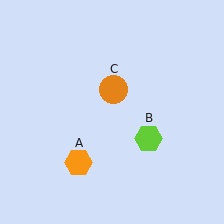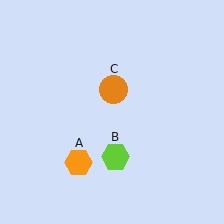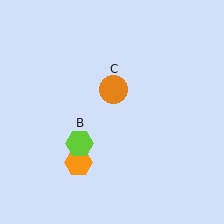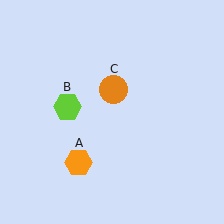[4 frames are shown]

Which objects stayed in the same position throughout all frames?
Orange hexagon (object A) and orange circle (object C) remained stationary.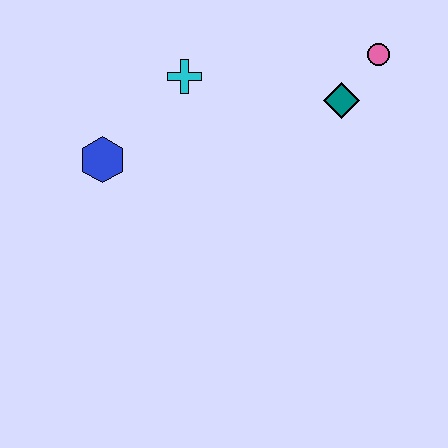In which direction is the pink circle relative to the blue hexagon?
The pink circle is to the right of the blue hexagon.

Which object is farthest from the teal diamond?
The blue hexagon is farthest from the teal diamond.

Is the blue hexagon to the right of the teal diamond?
No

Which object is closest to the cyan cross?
The blue hexagon is closest to the cyan cross.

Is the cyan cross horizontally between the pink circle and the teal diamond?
No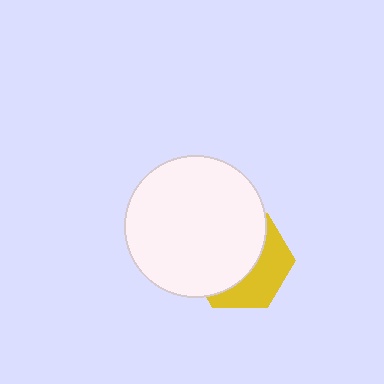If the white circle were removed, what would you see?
You would see the complete yellow hexagon.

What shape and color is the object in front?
The object in front is a white circle.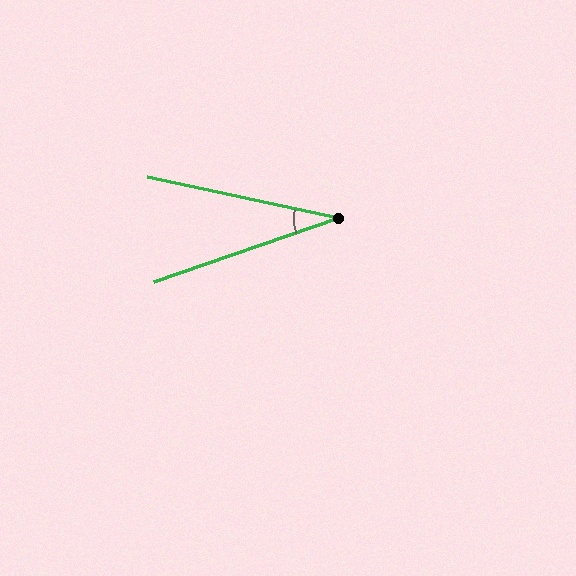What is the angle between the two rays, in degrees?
Approximately 31 degrees.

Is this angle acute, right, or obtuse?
It is acute.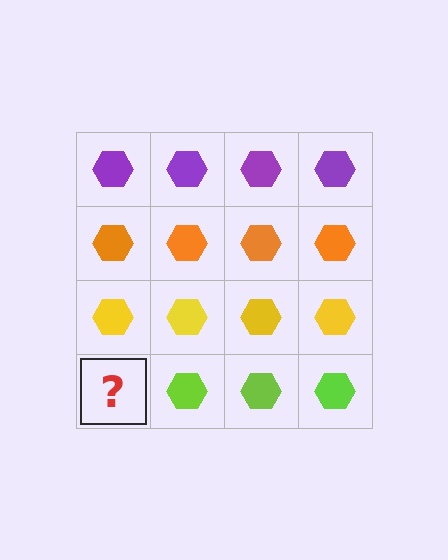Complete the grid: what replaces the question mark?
The question mark should be replaced with a lime hexagon.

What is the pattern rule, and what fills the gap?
The rule is that each row has a consistent color. The gap should be filled with a lime hexagon.